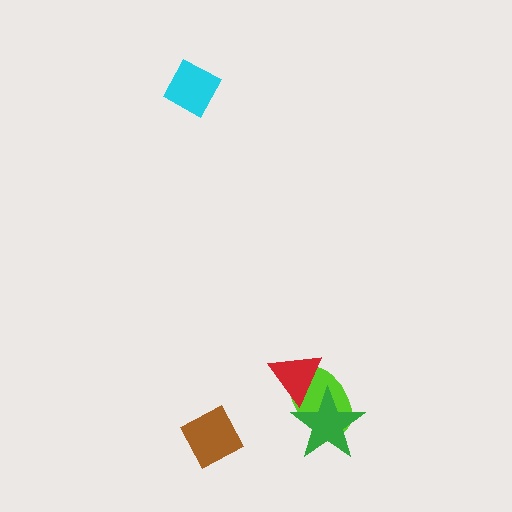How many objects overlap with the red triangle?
2 objects overlap with the red triangle.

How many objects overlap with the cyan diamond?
0 objects overlap with the cyan diamond.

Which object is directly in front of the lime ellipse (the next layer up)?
The green star is directly in front of the lime ellipse.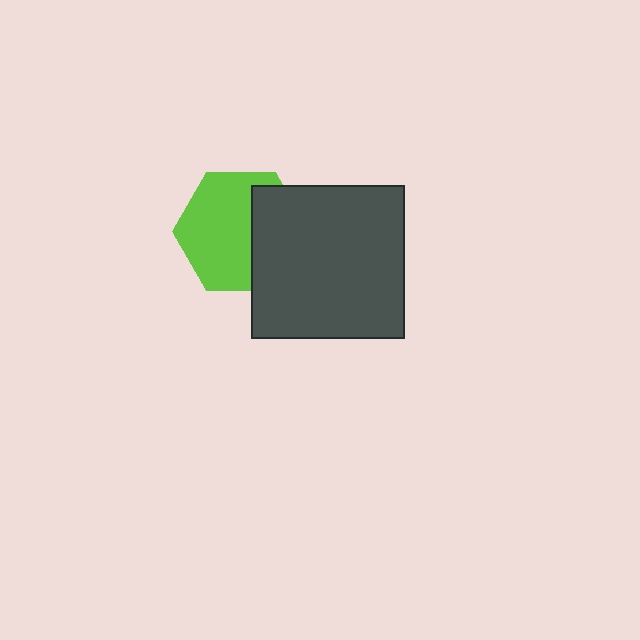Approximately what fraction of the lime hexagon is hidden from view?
Roughly 37% of the lime hexagon is hidden behind the dark gray square.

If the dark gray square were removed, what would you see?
You would see the complete lime hexagon.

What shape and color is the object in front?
The object in front is a dark gray square.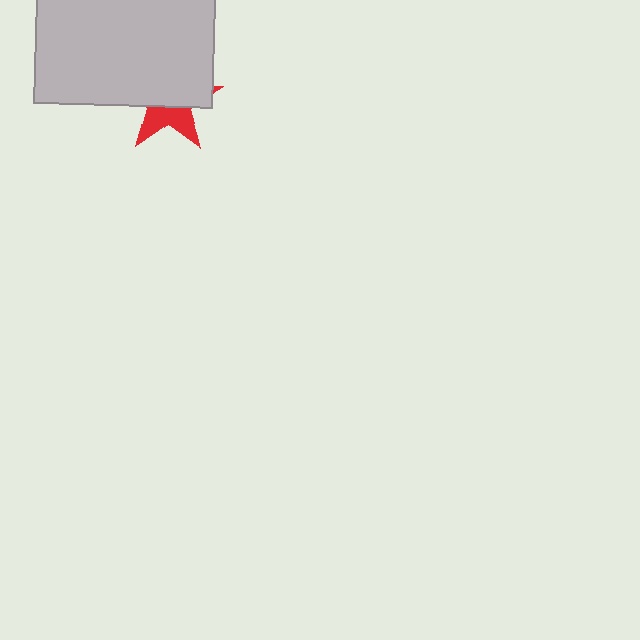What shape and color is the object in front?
The object in front is a light gray rectangle.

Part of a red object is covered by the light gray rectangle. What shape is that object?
It is a star.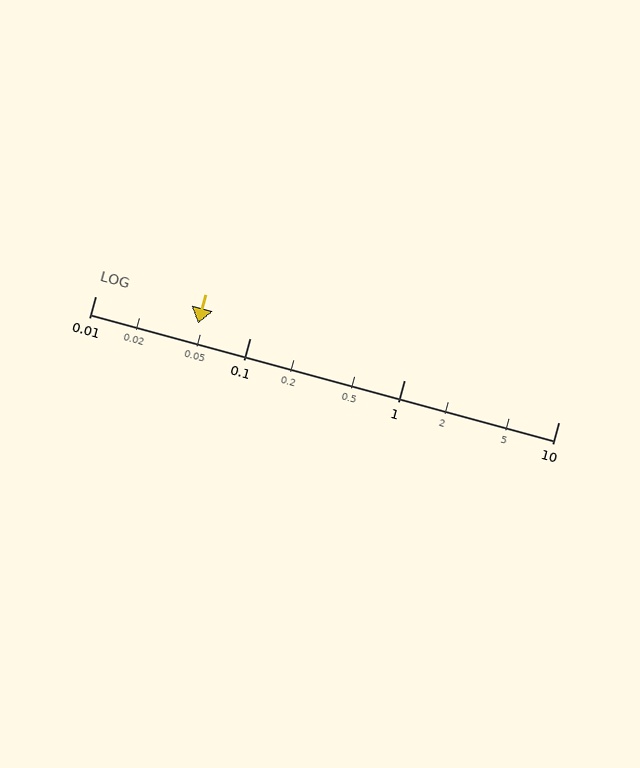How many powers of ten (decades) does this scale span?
The scale spans 3 decades, from 0.01 to 10.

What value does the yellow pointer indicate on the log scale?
The pointer indicates approximately 0.046.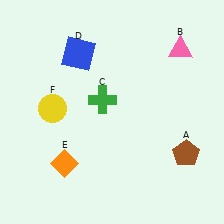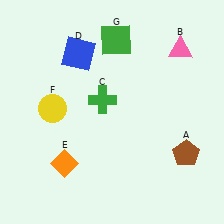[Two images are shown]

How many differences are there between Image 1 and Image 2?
There is 1 difference between the two images.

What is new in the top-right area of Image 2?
A green square (G) was added in the top-right area of Image 2.